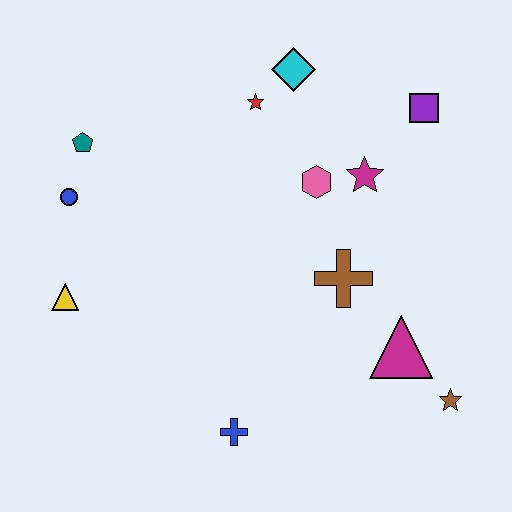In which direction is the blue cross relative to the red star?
The blue cross is below the red star.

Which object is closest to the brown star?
The magenta triangle is closest to the brown star.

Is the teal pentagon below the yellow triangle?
No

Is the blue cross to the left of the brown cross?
Yes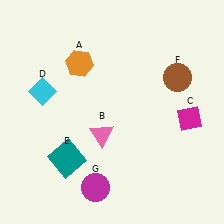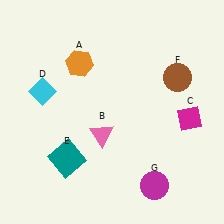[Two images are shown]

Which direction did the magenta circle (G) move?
The magenta circle (G) moved right.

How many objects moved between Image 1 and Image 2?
1 object moved between the two images.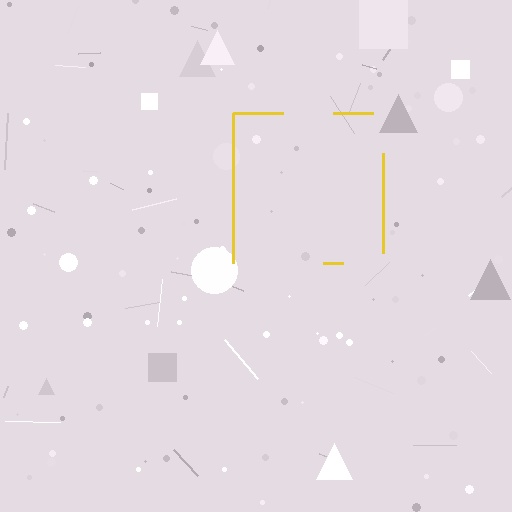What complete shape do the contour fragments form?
The contour fragments form a square.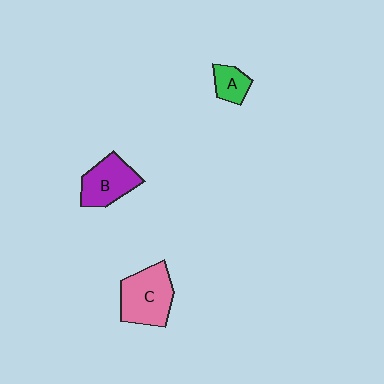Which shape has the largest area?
Shape C (pink).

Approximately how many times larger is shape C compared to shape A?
Approximately 2.3 times.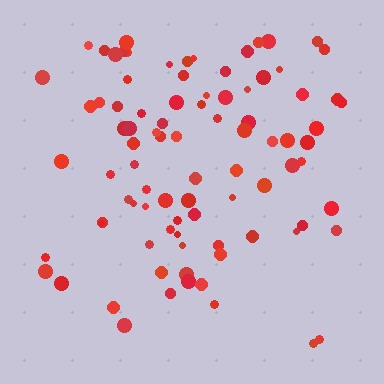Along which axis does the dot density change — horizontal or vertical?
Vertical.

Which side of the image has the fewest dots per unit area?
The bottom.